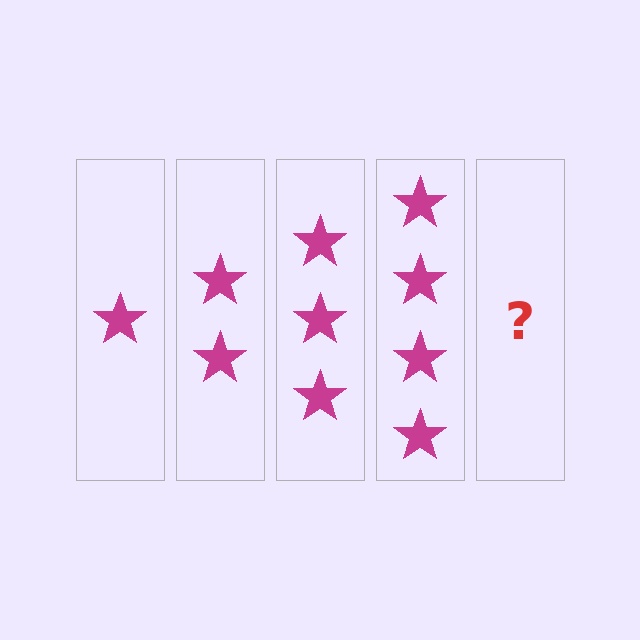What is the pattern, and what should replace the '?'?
The pattern is that each step adds one more star. The '?' should be 5 stars.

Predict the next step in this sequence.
The next step is 5 stars.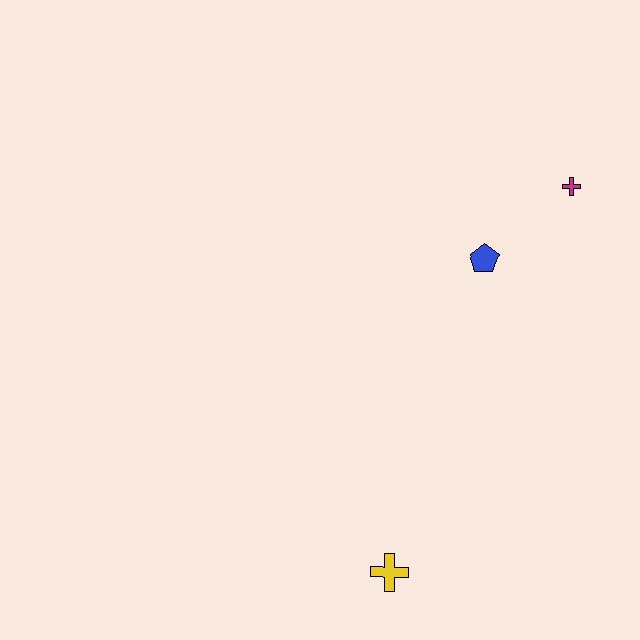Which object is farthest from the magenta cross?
The yellow cross is farthest from the magenta cross.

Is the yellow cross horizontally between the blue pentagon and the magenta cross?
No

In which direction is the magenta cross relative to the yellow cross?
The magenta cross is above the yellow cross.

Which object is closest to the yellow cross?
The blue pentagon is closest to the yellow cross.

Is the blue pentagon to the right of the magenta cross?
No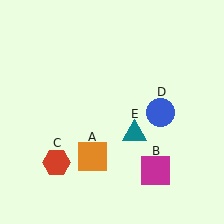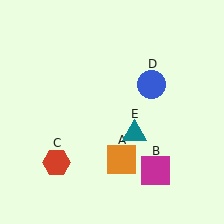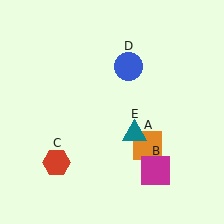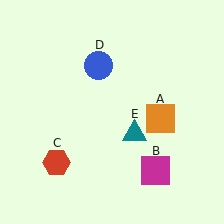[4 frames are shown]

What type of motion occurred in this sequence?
The orange square (object A), blue circle (object D) rotated counterclockwise around the center of the scene.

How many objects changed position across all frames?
2 objects changed position: orange square (object A), blue circle (object D).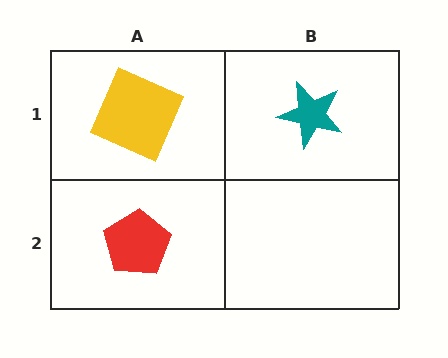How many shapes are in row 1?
2 shapes.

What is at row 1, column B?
A teal star.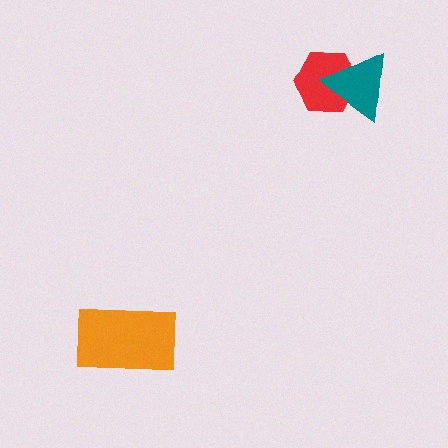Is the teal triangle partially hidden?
No, no other shape covers it.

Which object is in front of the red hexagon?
The teal triangle is in front of the red hexagon.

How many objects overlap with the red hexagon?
1 object overlaps with the red hexagon.